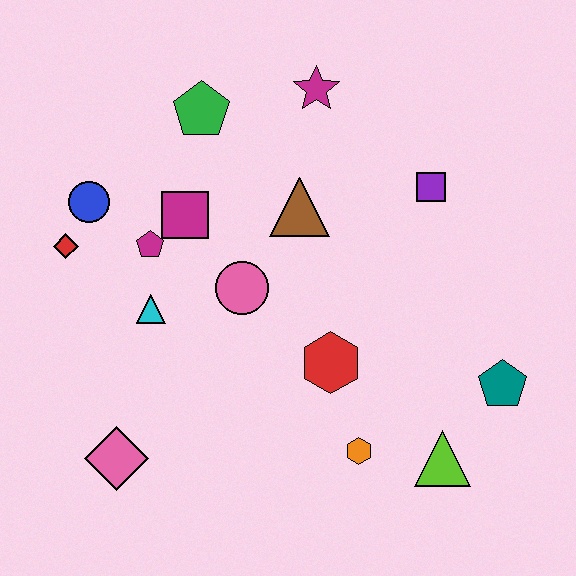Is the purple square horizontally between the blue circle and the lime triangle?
Yes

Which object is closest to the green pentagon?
The magenta square is closest to the green pentagon.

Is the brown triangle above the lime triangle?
Yes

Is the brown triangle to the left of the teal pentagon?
Yes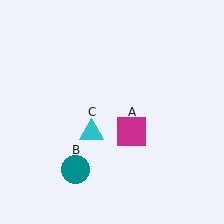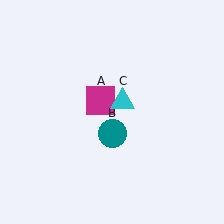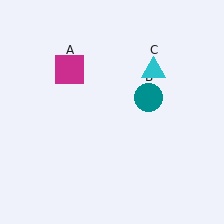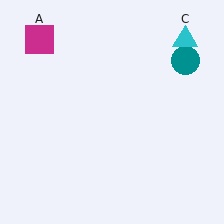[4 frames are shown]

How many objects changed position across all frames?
3 objects changed position: magenta square (object A), teal circle (object B), cyan triangle (object C).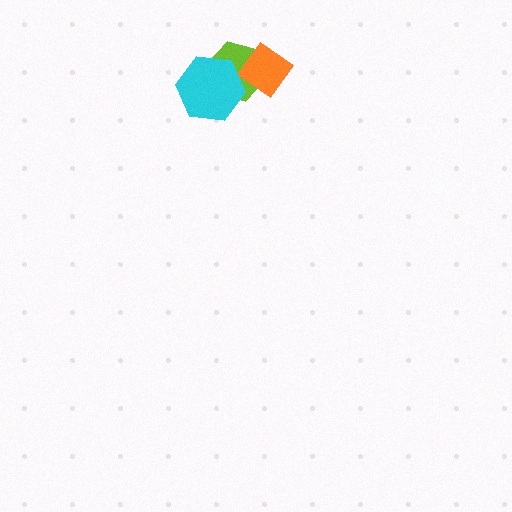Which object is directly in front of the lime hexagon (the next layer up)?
The orange diamond is directly in front of the lime hexagon.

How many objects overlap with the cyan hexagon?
1 object overlaps with the cyan hexagon.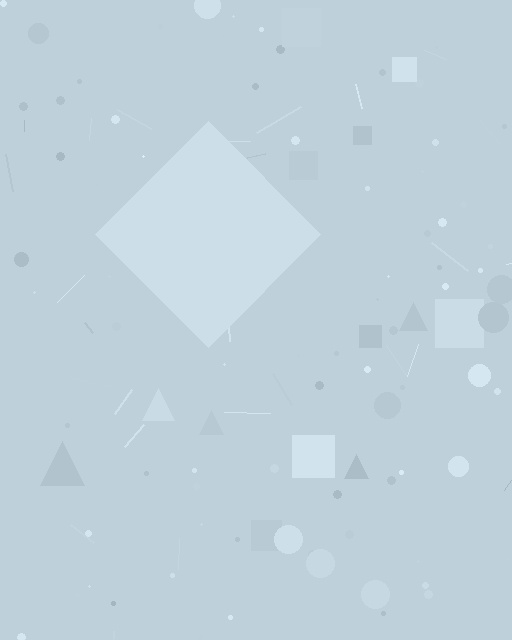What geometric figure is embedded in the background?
A diamond is embedded in the background.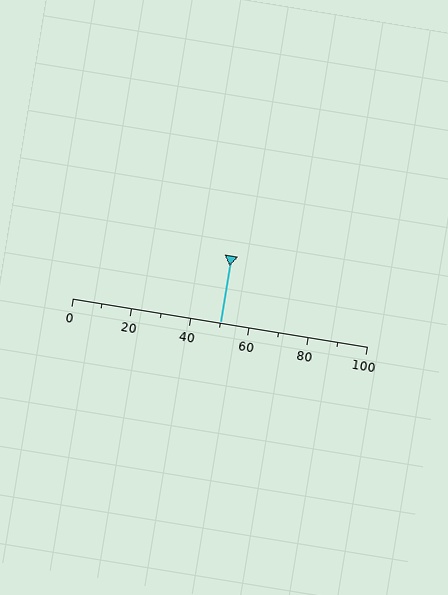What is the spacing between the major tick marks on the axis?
The major ticks are spaced 20 apart.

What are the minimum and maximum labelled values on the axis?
The axis runs from 0 to 100.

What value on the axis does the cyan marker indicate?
The marker indicates approximately 50.